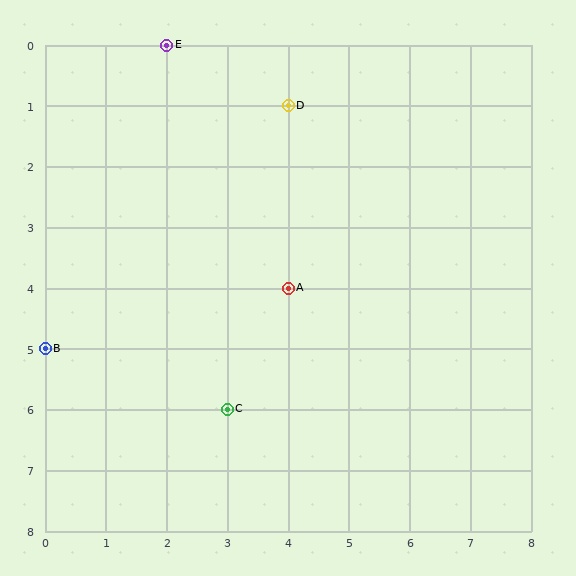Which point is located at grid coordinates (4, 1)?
Point D is at (4, 1).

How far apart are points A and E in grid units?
Points A and E are 2 columns and 4 rows apart (about 4.5 grid units diagonally).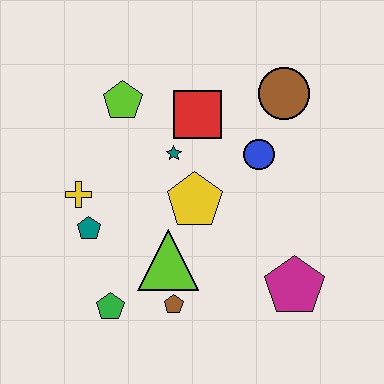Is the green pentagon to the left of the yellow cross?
No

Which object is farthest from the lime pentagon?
The magenta pentagon is farthest from the lime pentagon.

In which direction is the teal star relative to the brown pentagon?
The teal star is above the brown pentagon.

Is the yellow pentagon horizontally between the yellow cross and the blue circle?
Yes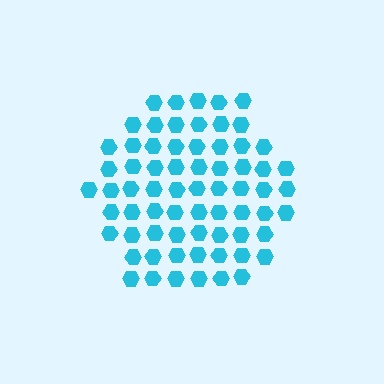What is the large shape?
The large shape is a hexagon.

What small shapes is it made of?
It is made of small hexagons.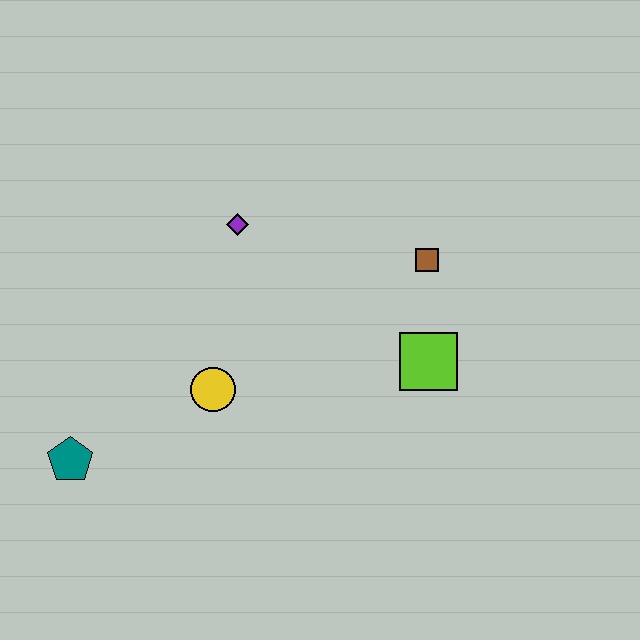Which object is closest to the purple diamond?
The yellow circle is closest to the purple diamond.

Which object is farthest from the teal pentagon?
The brown square is farthest from the teal pentagon.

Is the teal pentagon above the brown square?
No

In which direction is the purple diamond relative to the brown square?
The purple diamond is to the left of the brown square.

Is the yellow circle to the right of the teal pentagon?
Yes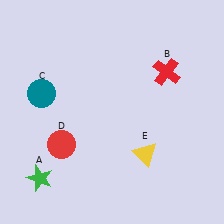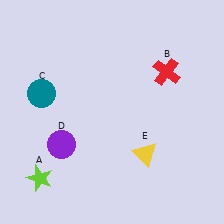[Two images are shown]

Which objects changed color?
A changed from green to lime. D changed from red to purple.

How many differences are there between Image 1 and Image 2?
There are 2 differences between the two images.